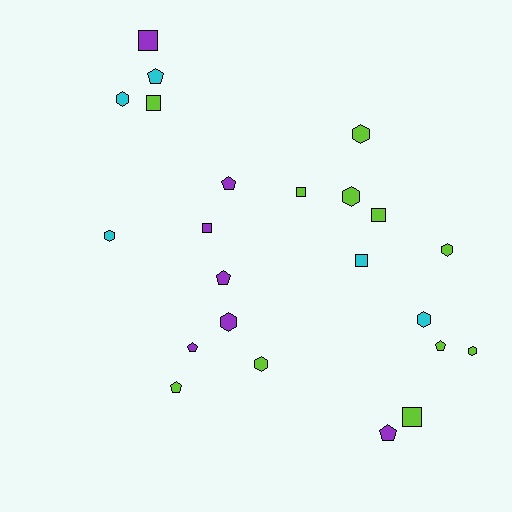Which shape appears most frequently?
Hexagon, with 9 objects.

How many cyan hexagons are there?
There are 3 cyan hexagons.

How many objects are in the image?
There are 23 objects.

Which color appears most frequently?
Lime, with 11 objects.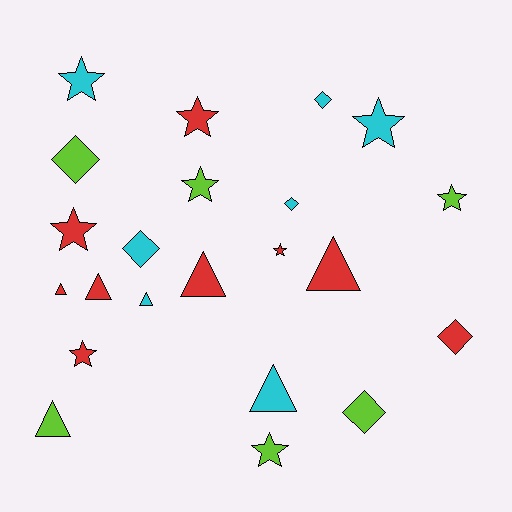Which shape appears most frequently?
Star, with 9 objects.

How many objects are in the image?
There are 22 objects.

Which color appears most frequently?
Red, with 9 objects.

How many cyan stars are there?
There are 2 cyan stars.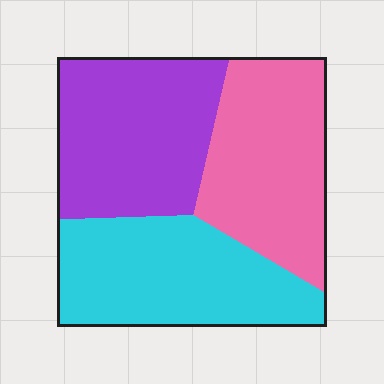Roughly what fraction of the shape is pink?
Pink takes up about one third (1/3) of the shape.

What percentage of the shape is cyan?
Cyan takes up between a quarter and a half of the shape.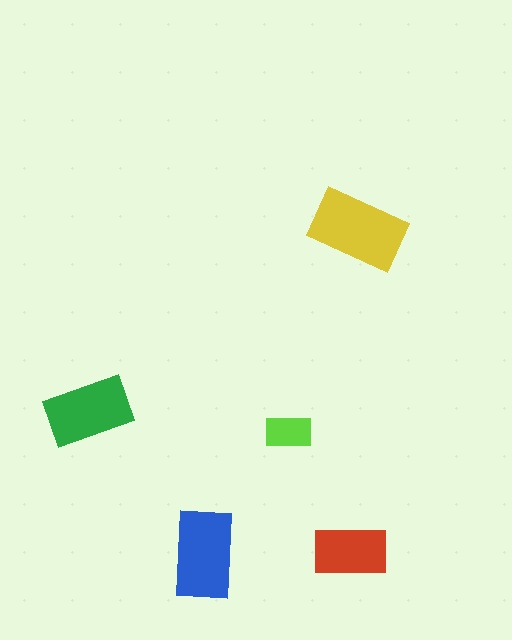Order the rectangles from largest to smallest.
the yellow one, the blue one, the green one, the red one, the lime one.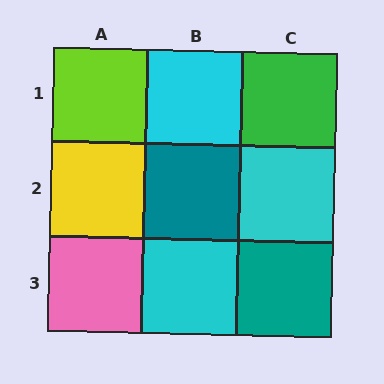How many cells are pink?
1 cell is pink.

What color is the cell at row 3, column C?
Teal.